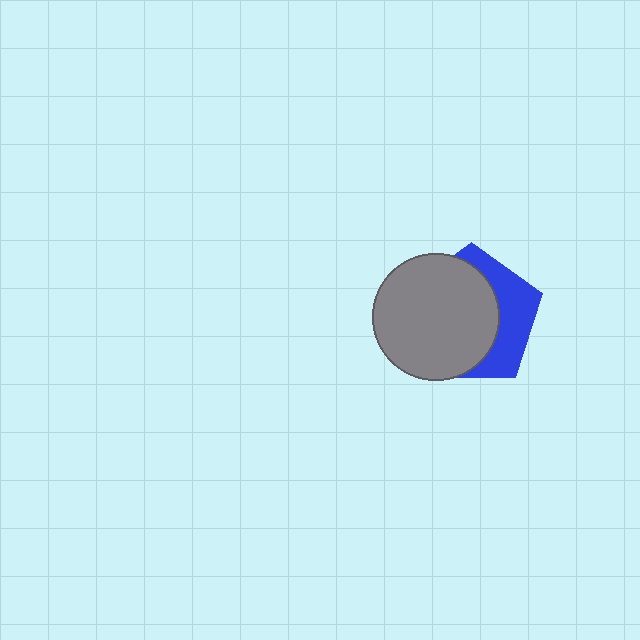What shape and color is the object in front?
The object in front is a gray circle.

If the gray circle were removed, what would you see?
You would see the complete blue pentagon.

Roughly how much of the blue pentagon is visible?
A small part of it is visible (roughly 36%).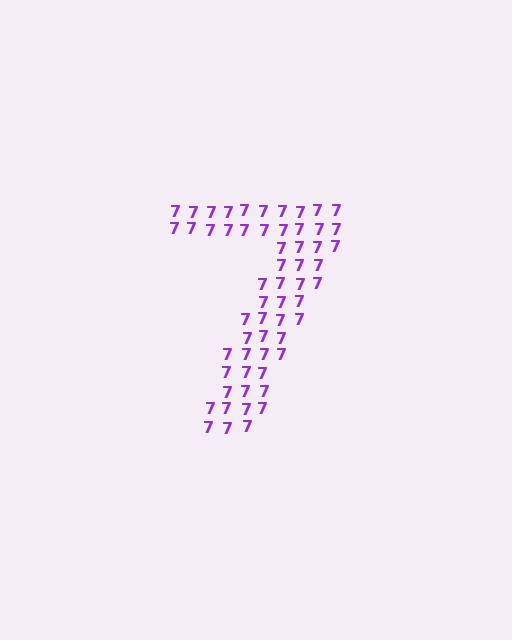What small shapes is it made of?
It is made of small digit 7's.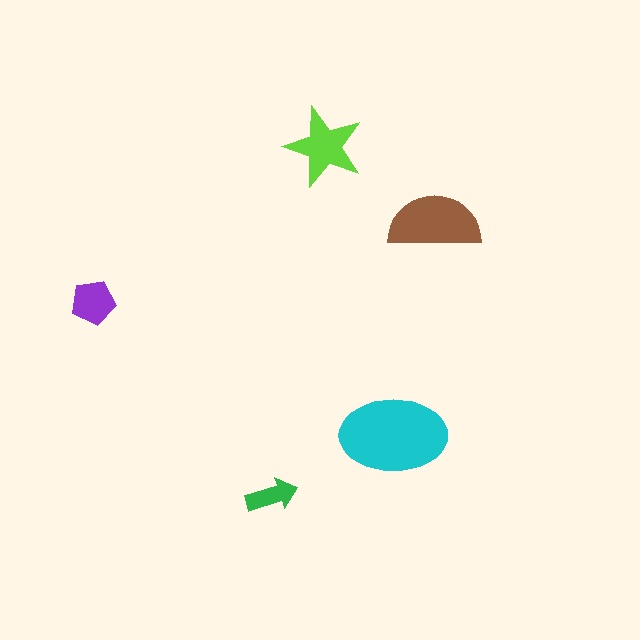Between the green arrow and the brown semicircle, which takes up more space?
The brown semicircle.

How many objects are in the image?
There are 5 objects in the image.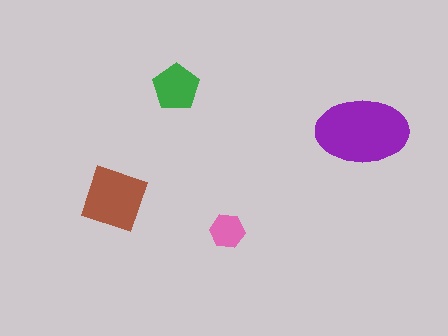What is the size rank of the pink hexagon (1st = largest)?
4th.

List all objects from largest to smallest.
The purple ellipse, the brown diamond, the green pentagon, the pink hexagon.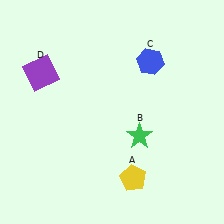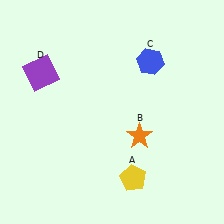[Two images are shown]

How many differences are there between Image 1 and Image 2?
There is 1 difference between the two images.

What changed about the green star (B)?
In Image 1, B is green. In Image 2, it changed to orange.